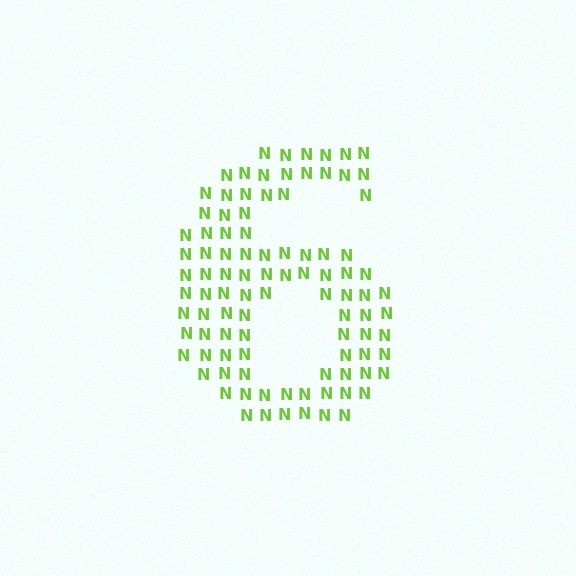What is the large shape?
The large shape is the digit 6.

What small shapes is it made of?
It is made of small letter N's.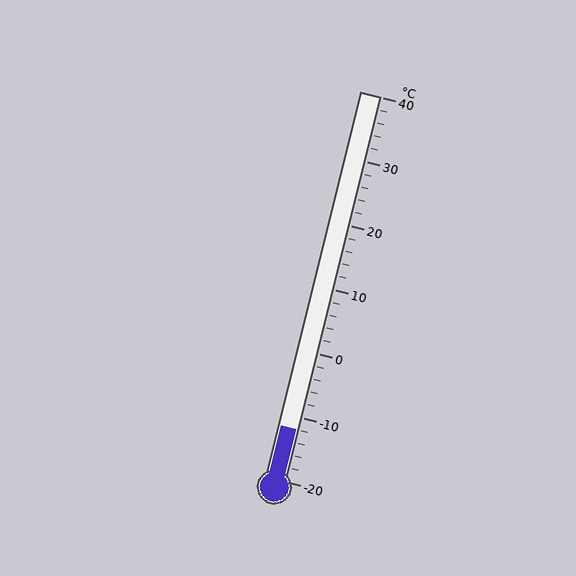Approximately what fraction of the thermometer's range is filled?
The thermometer is filled to approximately 15% of its range.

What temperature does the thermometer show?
The thermometer shows approximately -12°C.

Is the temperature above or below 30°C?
The temperature is below 30°C.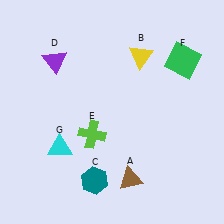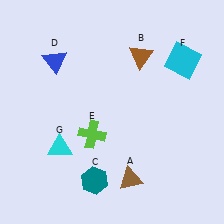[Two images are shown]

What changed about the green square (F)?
In Image 1, F is green. In Image 2, it changed to cyan.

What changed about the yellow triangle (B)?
In Image 1, B is yellow. In Image 2, it changed to brown.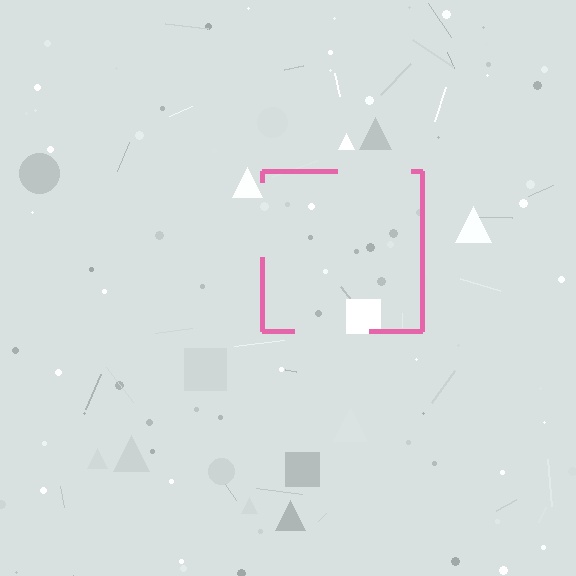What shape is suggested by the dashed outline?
The dashed outline suggests a square.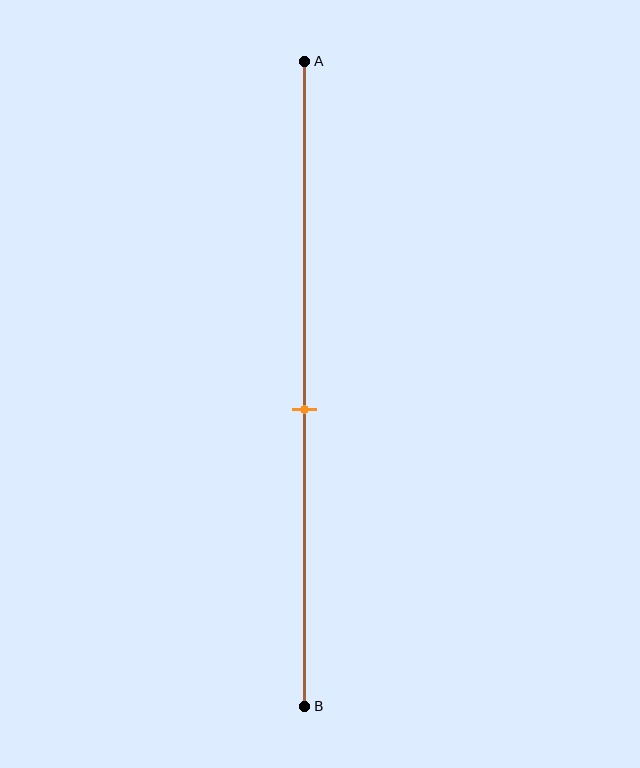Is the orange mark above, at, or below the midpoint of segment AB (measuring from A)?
The orange mark is below the midpoint of segment AB.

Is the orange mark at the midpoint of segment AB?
No, the mark is at about 55% from A, not at the 50% midpoint.